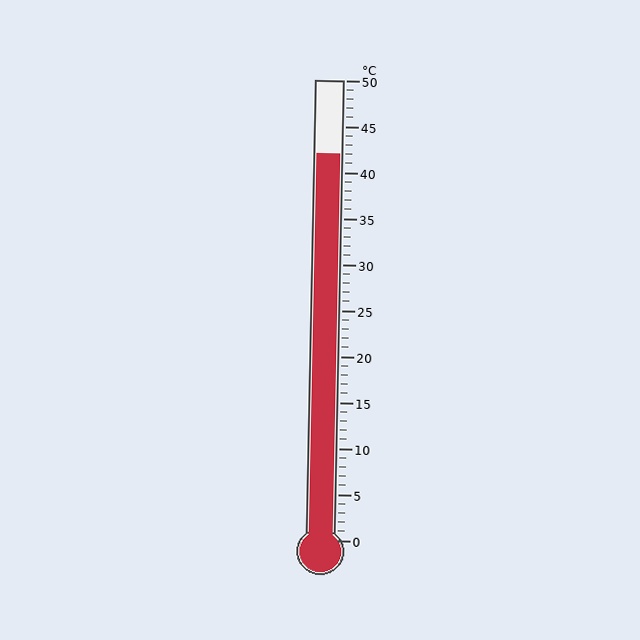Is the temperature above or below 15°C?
The temperature is above 15°C.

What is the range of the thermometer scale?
The thermometer scale ranges from 0°C to 50°C.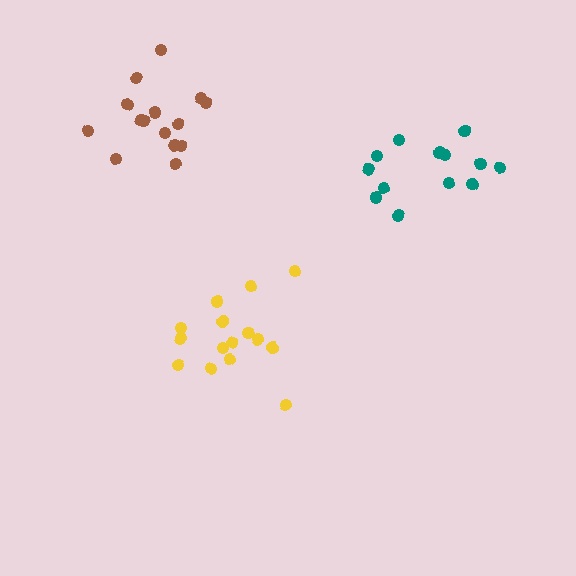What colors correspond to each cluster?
The clusters are colored: teal, yellow, brown.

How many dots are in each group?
Group 1: 13 dots, Group 2: 15 dots, Group 3: 15 dots (43 total).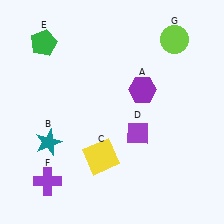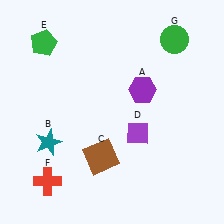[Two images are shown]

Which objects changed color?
C changed from yellow to brown. F changed from purple to red. G changed from lime to green.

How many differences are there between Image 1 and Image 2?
There are 3 differences between the two images.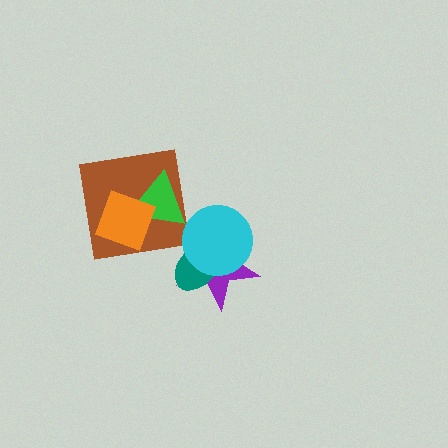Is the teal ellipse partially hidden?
Yes, it is partially covered by another shape.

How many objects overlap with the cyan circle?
2 objects overlap with the cyan circle.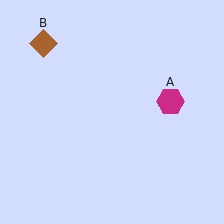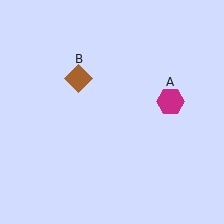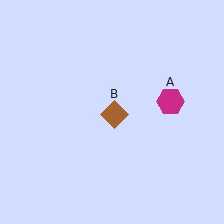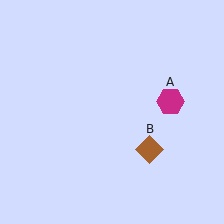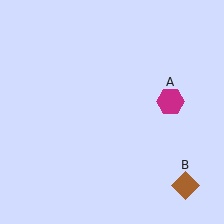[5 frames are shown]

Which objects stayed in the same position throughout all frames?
Magenta hexagon (object A) remained stationary.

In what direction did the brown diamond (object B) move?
The brown diamond (object B) moved down and to the right.